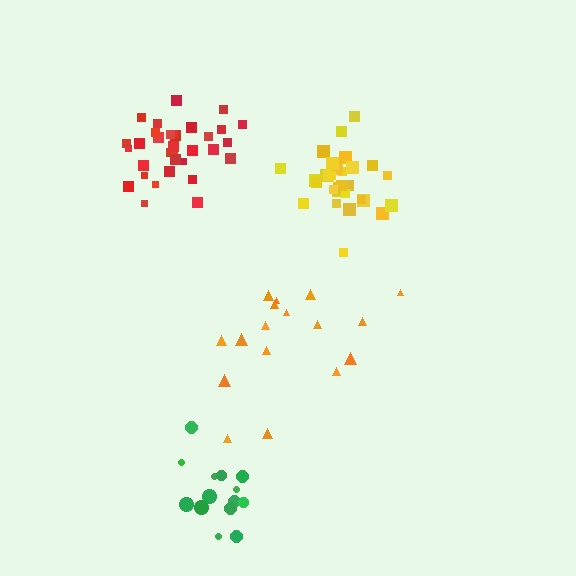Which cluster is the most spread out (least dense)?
Orange.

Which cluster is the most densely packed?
Yellow.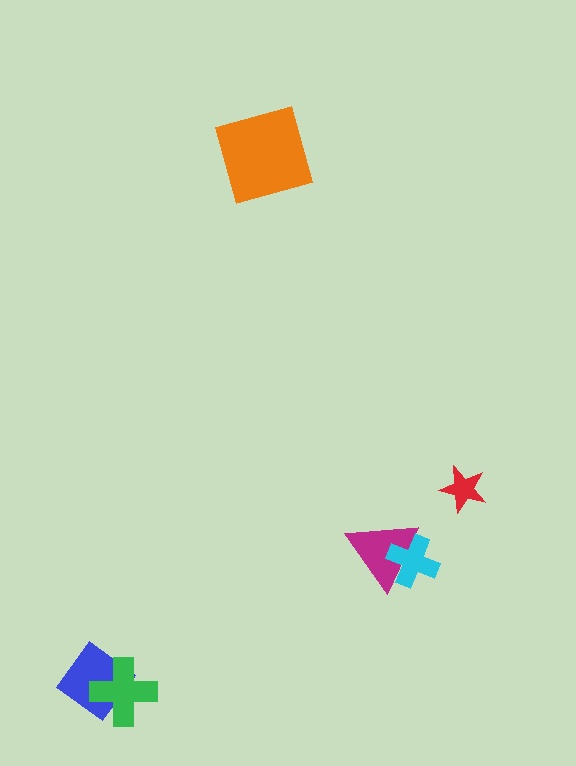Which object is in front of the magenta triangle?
The cyan cross is in front of the magenta triangle.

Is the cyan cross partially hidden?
No, no other shape covers it.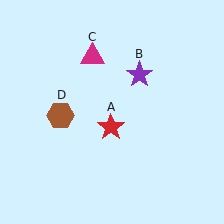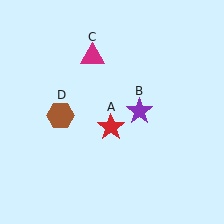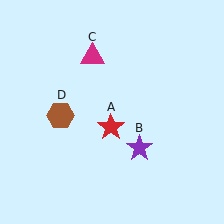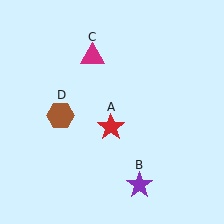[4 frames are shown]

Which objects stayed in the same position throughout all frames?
Red star (object A) and magenta triangle (object C) and brown hexagon (object D) remained stationary.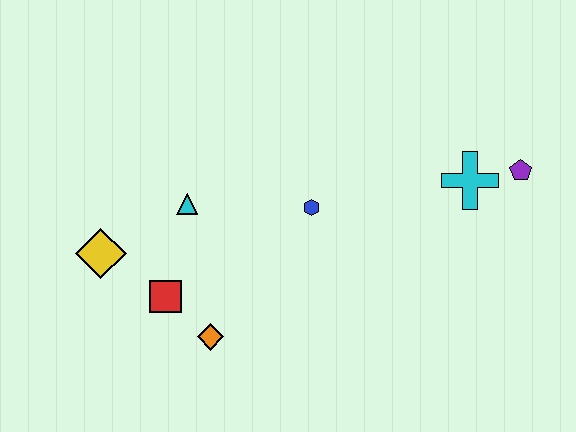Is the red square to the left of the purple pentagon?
Yes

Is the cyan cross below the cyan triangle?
No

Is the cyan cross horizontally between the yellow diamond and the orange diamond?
No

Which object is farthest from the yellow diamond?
The purple pentagon is farthest from the yellow diamond.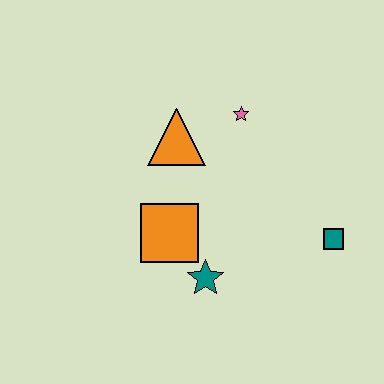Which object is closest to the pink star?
The orange triangle is closest to the pink star.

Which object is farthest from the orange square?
The teal square is farthest from the orange square.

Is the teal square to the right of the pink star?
Yes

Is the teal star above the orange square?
No